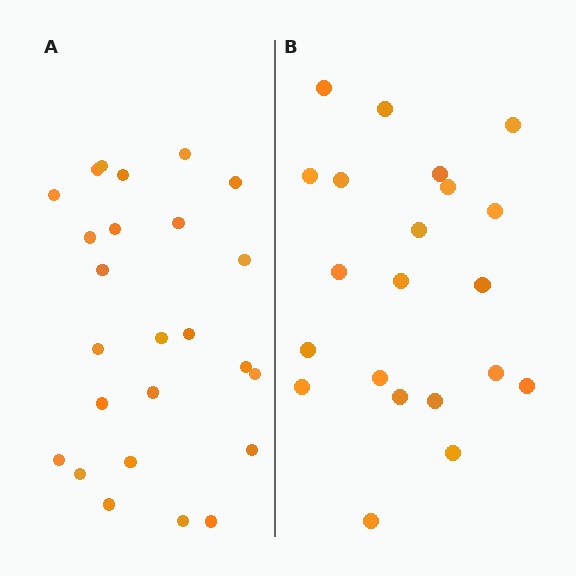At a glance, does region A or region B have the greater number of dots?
Region A (the left region) has more dots.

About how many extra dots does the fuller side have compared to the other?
Region A has about 4 more dots than region B.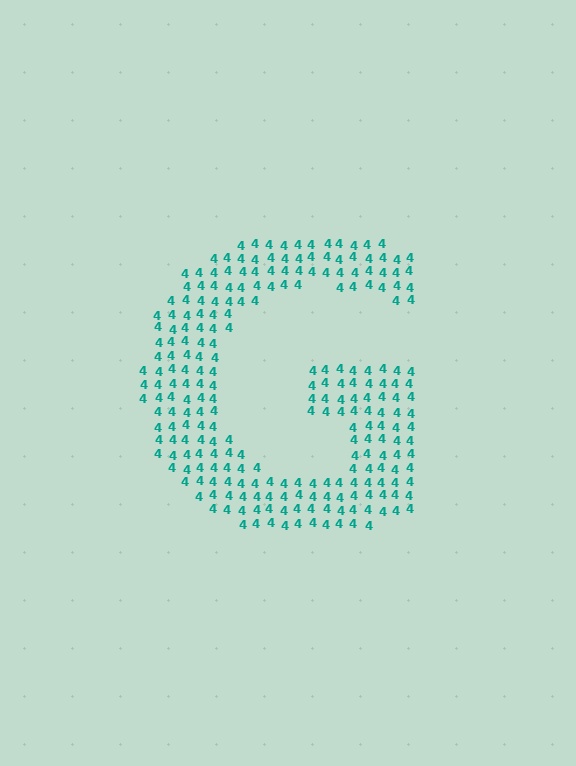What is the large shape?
The large shape is the letter G.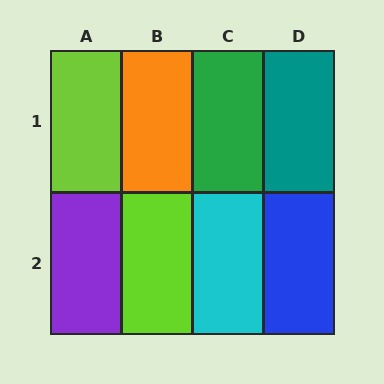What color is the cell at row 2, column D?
Blue.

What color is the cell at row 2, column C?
Cyan.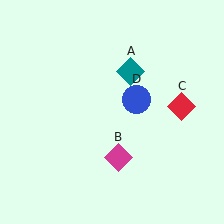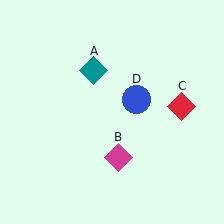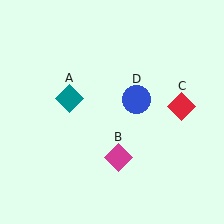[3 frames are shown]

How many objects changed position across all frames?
1 object changed position: teal diamond (object A).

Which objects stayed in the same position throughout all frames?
Magenta diamond (object B) and red diamond (object C) and blue circle (object D) remained stationary.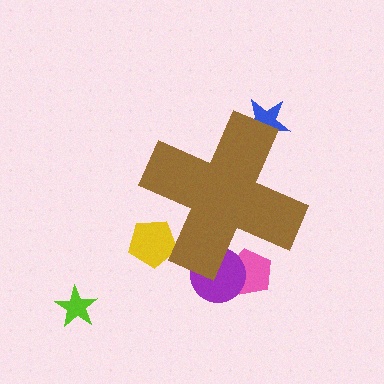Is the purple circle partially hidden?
Yes, the purple circle is partially hidden behind the brown cross.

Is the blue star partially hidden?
Yes, the blue star is partially hidden behind the brown cross.